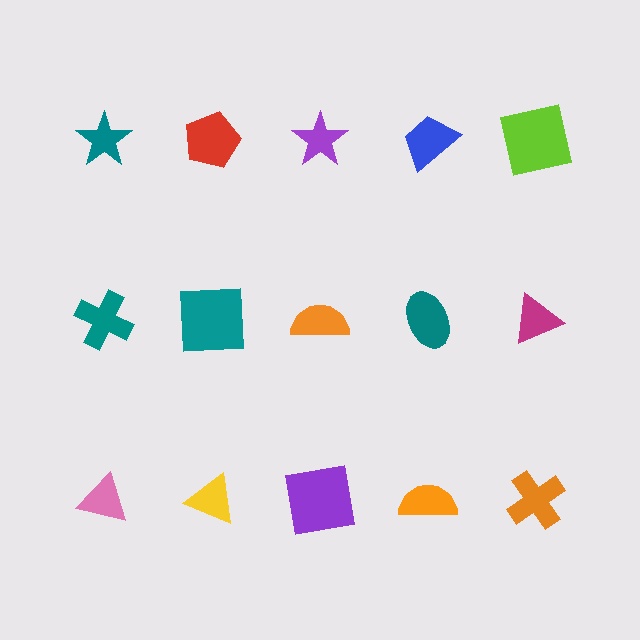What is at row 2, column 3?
An orange semicircle.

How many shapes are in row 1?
5 shapes.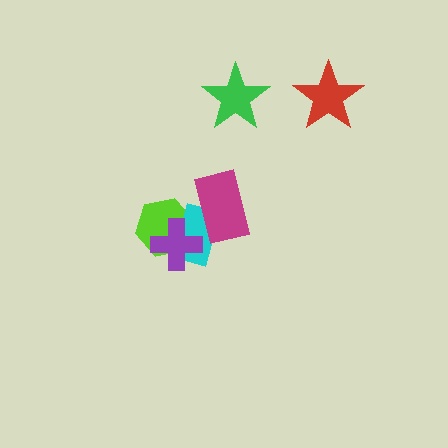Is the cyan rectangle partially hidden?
Yes, it is partially covered by another shape.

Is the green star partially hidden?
No, no other shape covers it.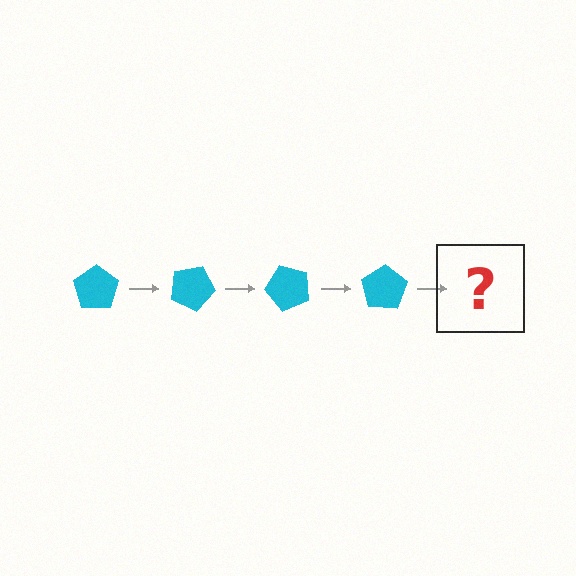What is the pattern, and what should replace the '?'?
The pattern is that the pentagon rotates 25 degrees each step. The '?' should be a cyan pentagon rotated 100 degrees.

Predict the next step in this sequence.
The next step is a cyan pentagon rotated 100 degrees.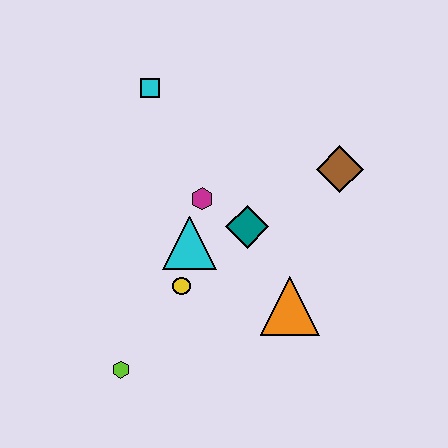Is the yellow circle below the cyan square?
Yes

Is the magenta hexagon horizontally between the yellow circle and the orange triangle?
Yes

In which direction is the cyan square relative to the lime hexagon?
The cyan square is above the lime hexagon.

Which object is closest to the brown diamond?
The teal diamond is closest to the brown diamond.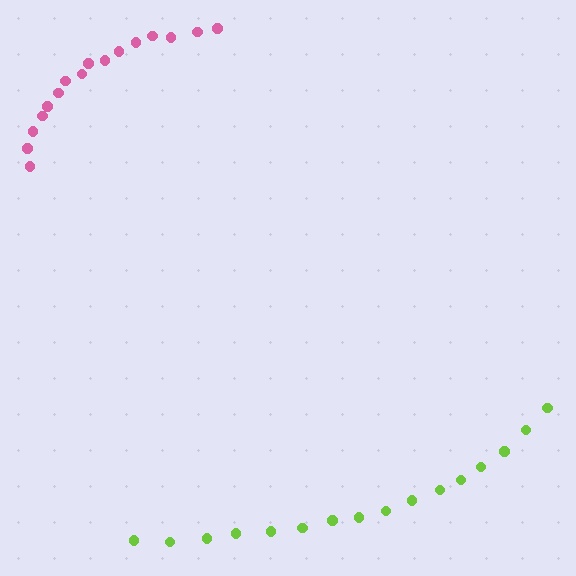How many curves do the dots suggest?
There are 2 distinct paths.